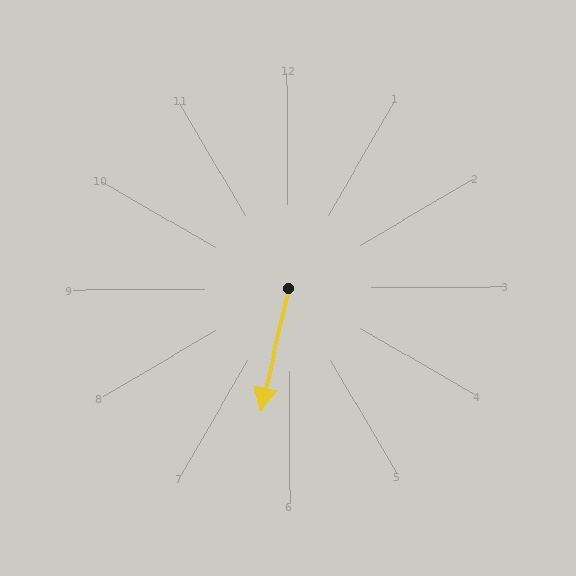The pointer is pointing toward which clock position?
Roughly 6 o'clock.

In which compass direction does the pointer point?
South.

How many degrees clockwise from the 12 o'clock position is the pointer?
Approximately 193 degrees.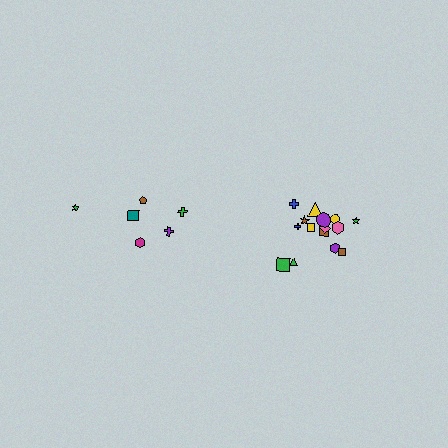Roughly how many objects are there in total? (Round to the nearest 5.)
Roughly 20 objects in total.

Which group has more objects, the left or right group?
The right group.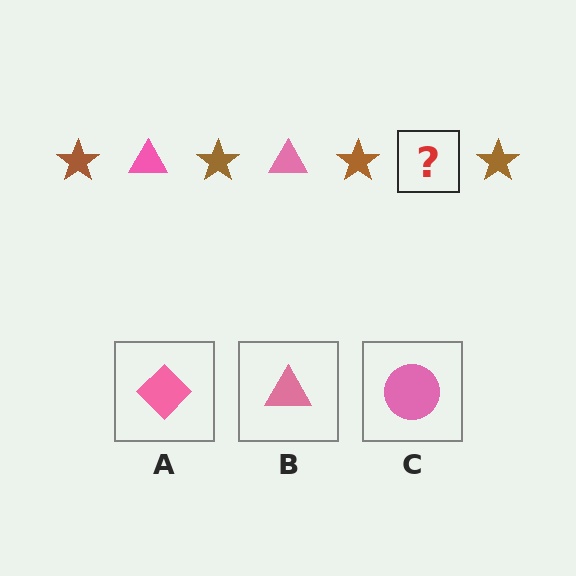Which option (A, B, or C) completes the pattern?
B.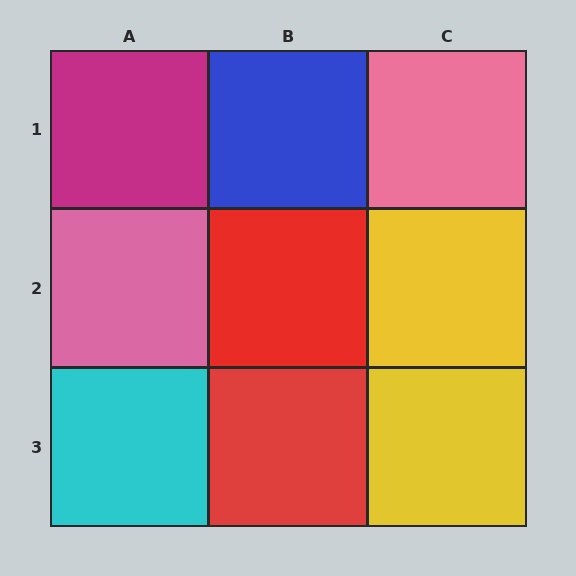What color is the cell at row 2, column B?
Red.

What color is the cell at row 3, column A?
Cyan.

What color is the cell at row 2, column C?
Yellow.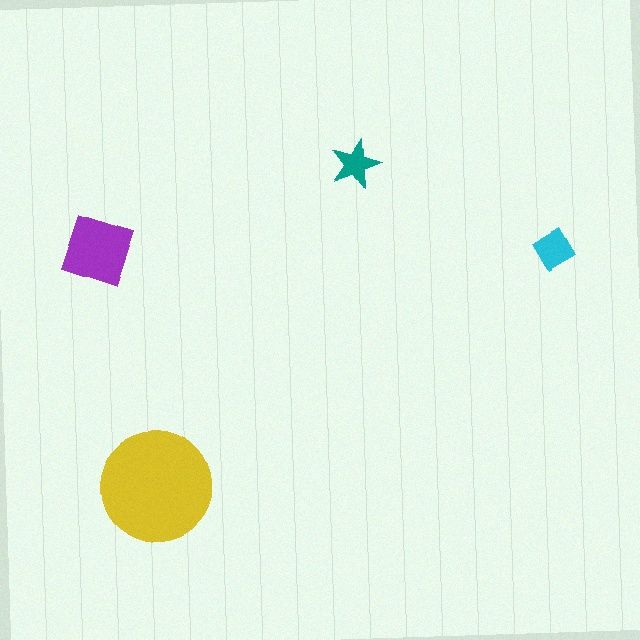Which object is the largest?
The yellow circle.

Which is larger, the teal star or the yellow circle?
The yellow circle.